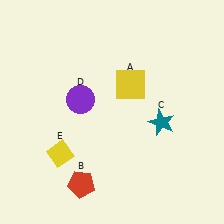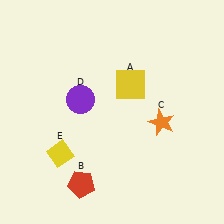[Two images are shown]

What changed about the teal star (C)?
In Image 1, C is teal. In Image 2, it changed to orange.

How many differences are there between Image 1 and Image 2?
There is 1 difference between the two images.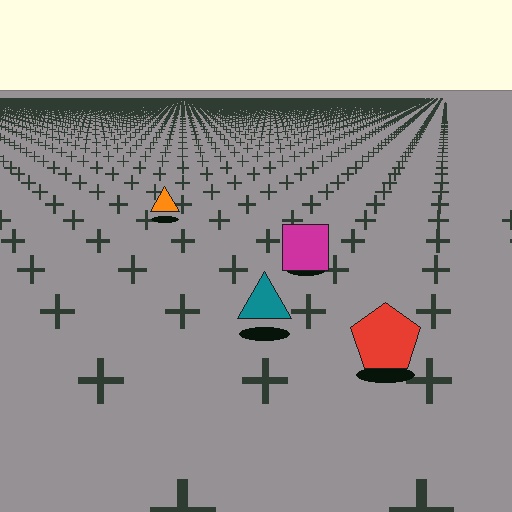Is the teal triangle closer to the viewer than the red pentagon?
No. The red pentagon is closer — you can tell from the texture gradient: the ground texture is coarser near it.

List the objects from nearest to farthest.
From nearest to farthest: the red pentagon, the teal triangle, the magenta square, the orange triangle.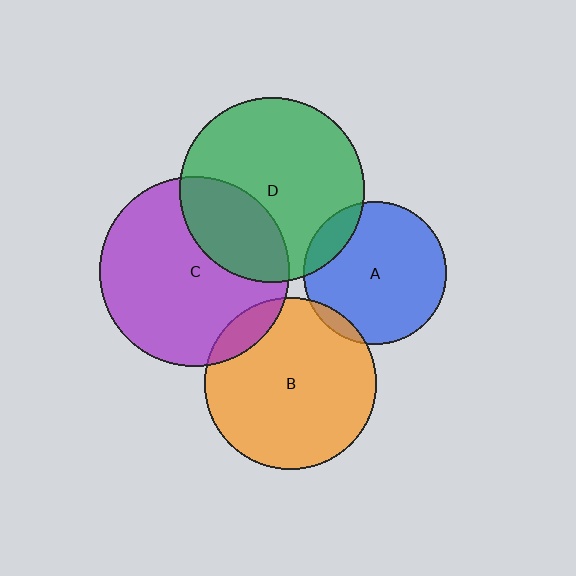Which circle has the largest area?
Circle C (purple).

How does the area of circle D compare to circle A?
Approximately 1.7 times.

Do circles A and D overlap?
Yes.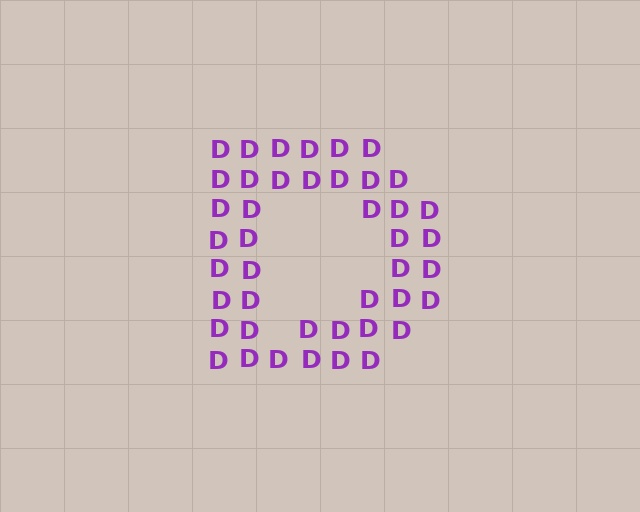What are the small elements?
The small elements are letter D's.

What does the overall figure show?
The overall figure shows the letter D.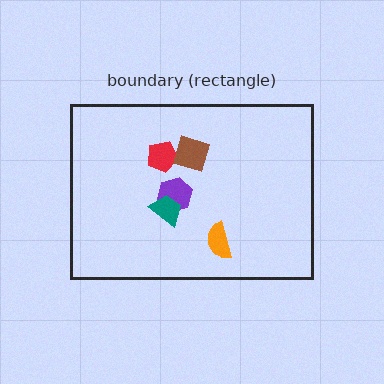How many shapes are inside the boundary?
5 inside, 0 outside.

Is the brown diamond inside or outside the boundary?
Inside.